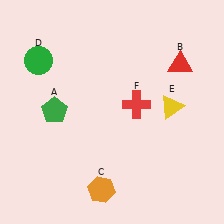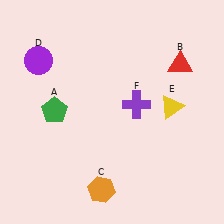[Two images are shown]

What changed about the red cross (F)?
In Image 1, F is red. In Image 2, it changed to purple.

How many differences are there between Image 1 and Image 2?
There are 2 differences between the two images.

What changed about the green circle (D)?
In Image 1, D is green. In Image 2, it changed to purple.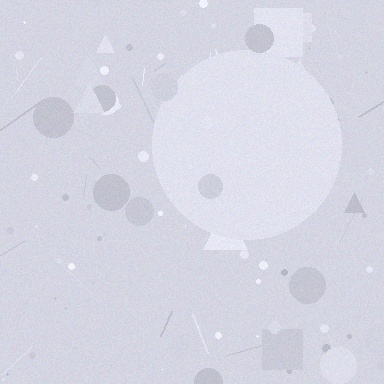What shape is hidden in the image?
A circle is hidden in the image.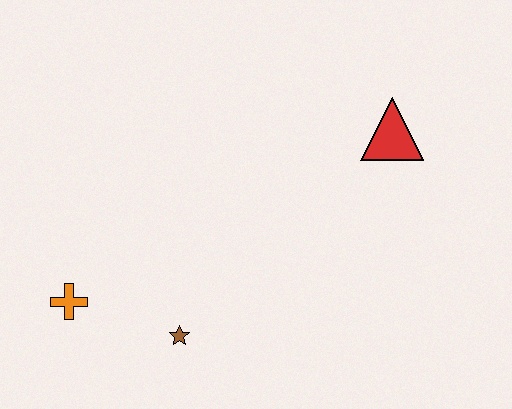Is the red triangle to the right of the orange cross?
Yes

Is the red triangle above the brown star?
Yes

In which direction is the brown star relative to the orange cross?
The brown star is to the right of the orange cross.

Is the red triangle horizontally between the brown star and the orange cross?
No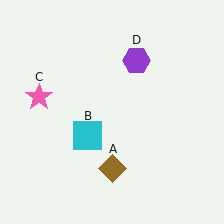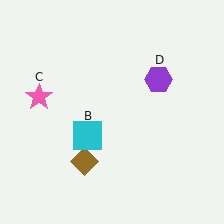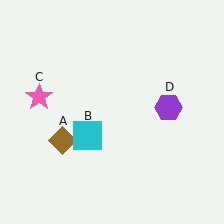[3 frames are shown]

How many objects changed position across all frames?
2 objects changed position: brown diamond (object A), purple hexagon (object D).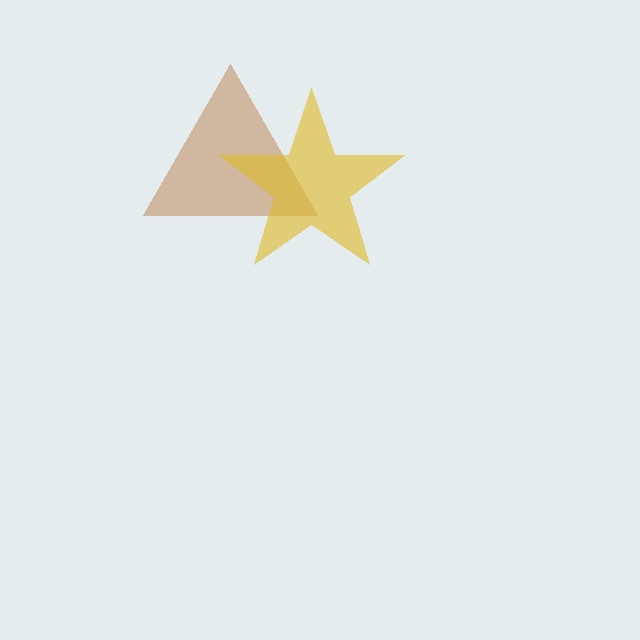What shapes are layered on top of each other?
The layered shapes are: a brown triangle, a yellow star.